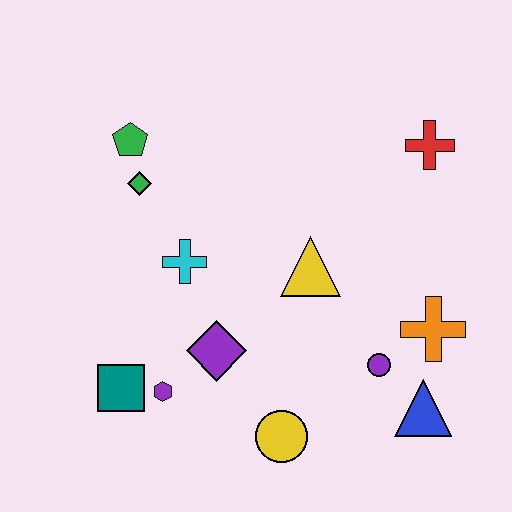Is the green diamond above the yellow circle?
Yes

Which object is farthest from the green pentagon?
The blue triangle is farthest from the green pentagon.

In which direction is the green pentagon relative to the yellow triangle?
The green pentagon is to the left of the yellow triangle.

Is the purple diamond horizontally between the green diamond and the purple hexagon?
No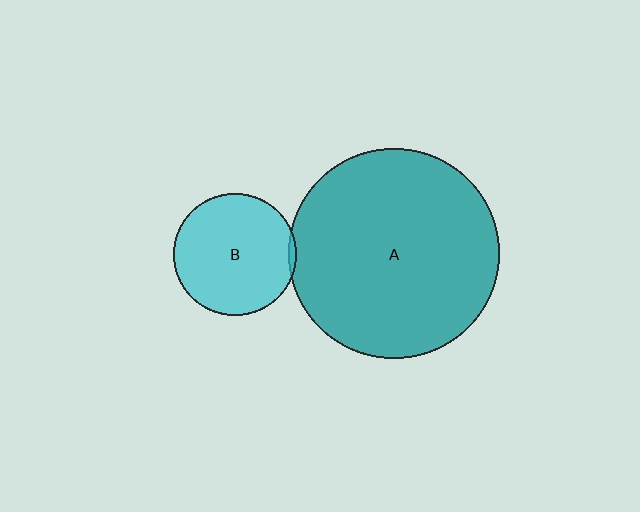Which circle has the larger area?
Circle A (teal).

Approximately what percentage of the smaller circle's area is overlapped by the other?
Approximately 5%.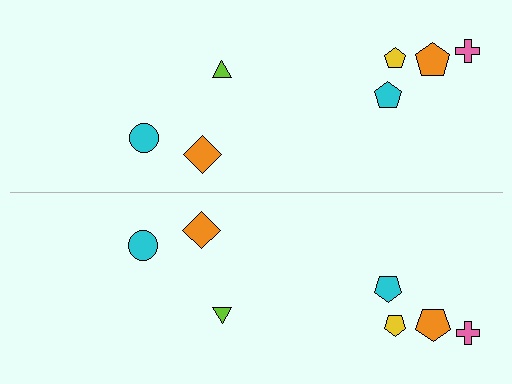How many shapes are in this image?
There are 14 shapes in this image.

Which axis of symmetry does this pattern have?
The pattern has a horizontal axis of symmetry running through the center of the image.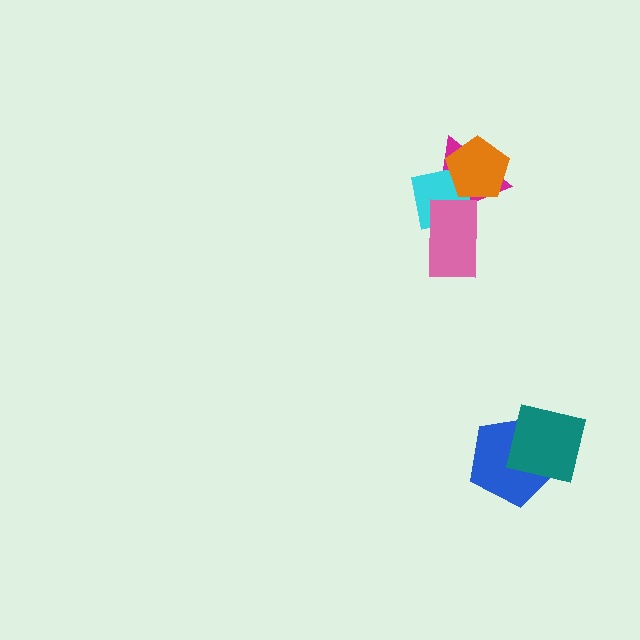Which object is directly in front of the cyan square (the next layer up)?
The orange pentagon is directly in front of the cyan square.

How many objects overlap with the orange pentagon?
2 objects overlap with the orange pentagon.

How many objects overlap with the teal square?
1 object overlaps with the teal square.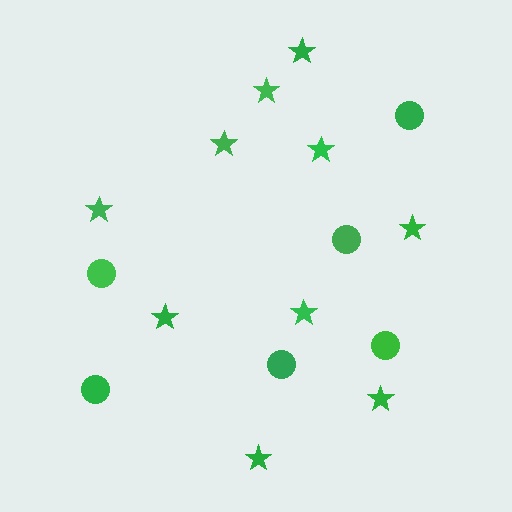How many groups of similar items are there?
There are 2 groups: one group of circles (6) and one group of stars (10).